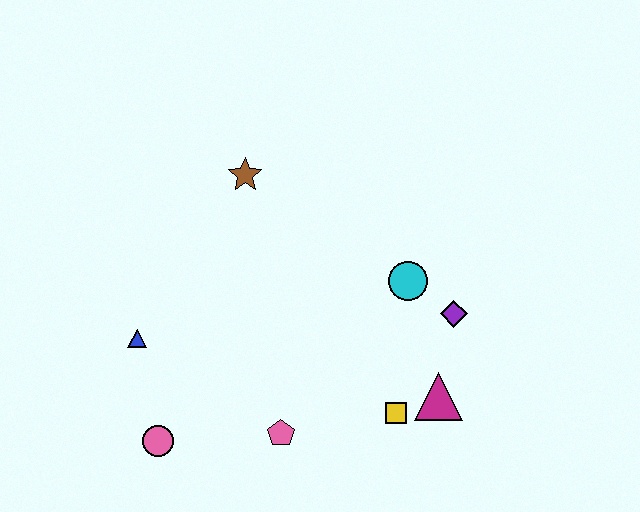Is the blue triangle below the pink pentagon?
No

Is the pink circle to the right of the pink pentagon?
No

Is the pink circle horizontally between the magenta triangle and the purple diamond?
No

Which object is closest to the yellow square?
The magenta triangle is closest to the yellow square.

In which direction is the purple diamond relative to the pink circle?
The purple diamond is to the right of the pink circle.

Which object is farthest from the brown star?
The magenta triangle is farthest from the brown star.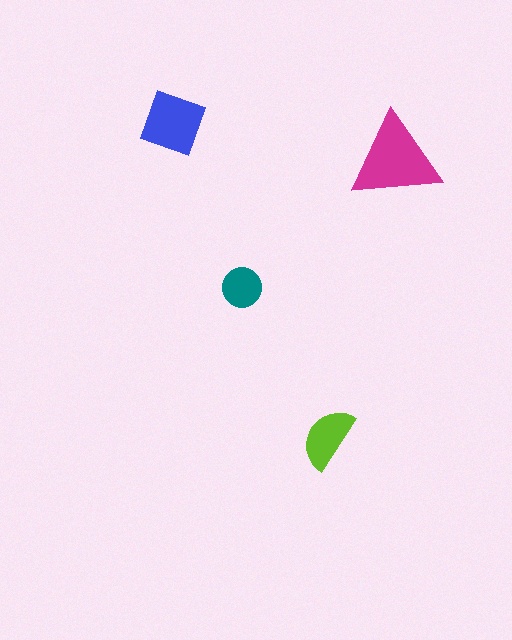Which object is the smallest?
The teal circle.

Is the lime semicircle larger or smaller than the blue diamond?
Smaller.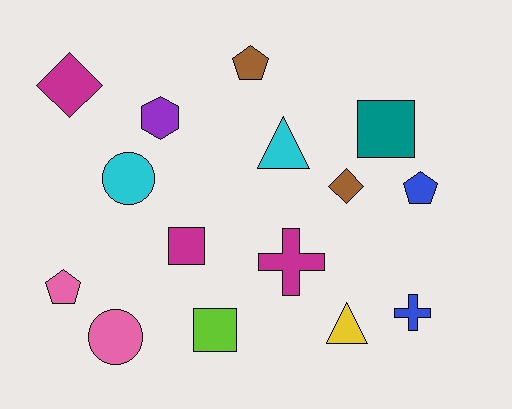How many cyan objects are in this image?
There are 2 cyan objects.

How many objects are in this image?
There are 15 objects.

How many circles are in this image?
There are 2 circles.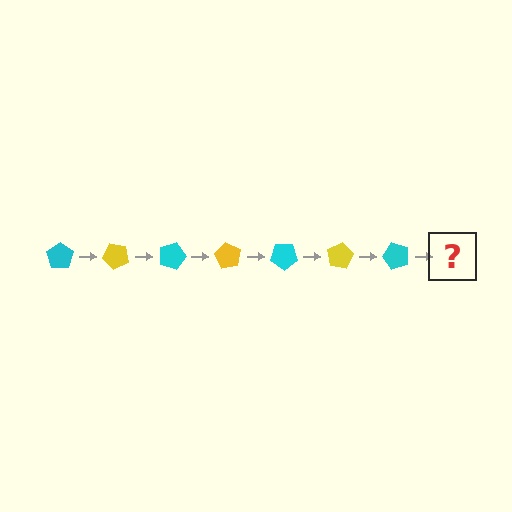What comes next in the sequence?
The next element should be a yellow pentagon, rotated 315 degrees from the start.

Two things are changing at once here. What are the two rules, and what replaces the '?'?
The two rules are that it rotates 45 degrees each step and the color cycles through cyan and yellow. The '?' should be a yellow pentagon, rotated 315 degrees from the start.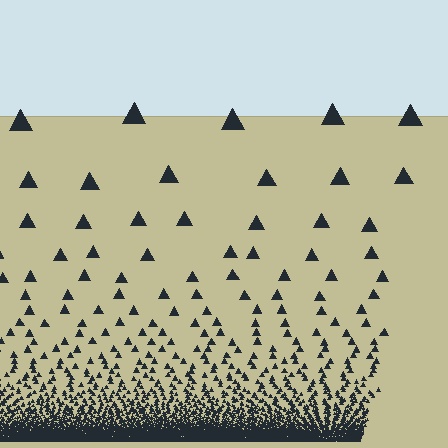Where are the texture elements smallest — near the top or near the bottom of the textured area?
Near the bottom.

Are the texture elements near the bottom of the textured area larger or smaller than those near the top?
Smaller. The gradient is inverted — elements near the bottom are smaller and denser.